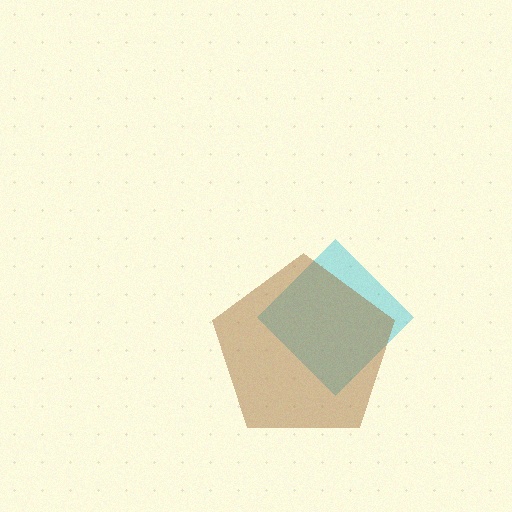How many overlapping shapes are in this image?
There are 2 overlapping shapes in the image.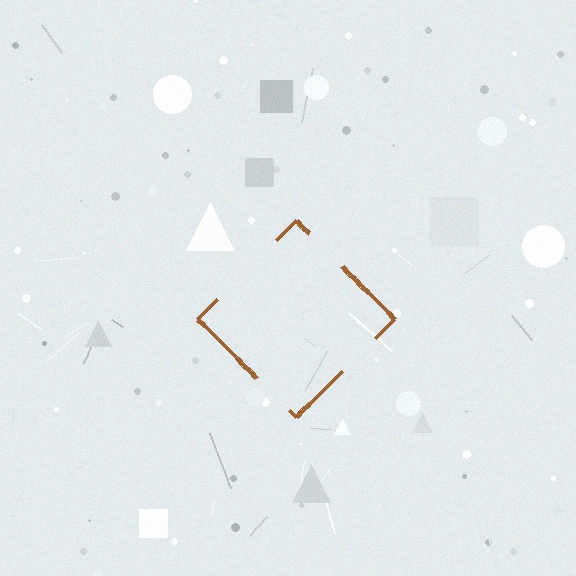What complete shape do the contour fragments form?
The contour fragments form a diamond.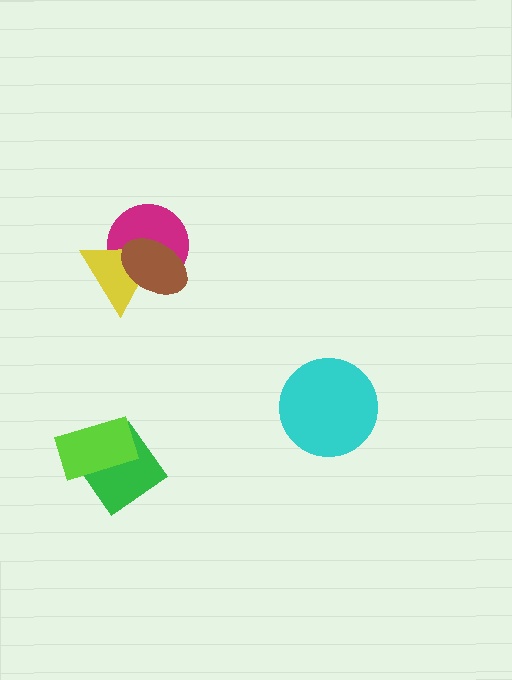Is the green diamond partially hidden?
Yes, it is partially covered by another shape.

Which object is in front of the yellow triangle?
The brown ellipse is in front of the yellow triangle.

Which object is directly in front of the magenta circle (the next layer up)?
The yellow triangle is directly in front of the magenta circle.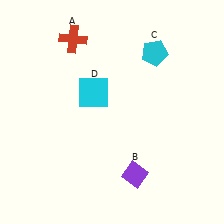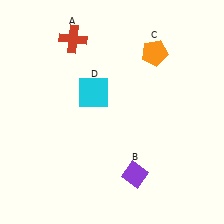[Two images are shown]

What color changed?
The pentagon (C) changed from cyan in Image 1 to orange in Image 2.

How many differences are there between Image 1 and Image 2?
There is 1 difference between the two images.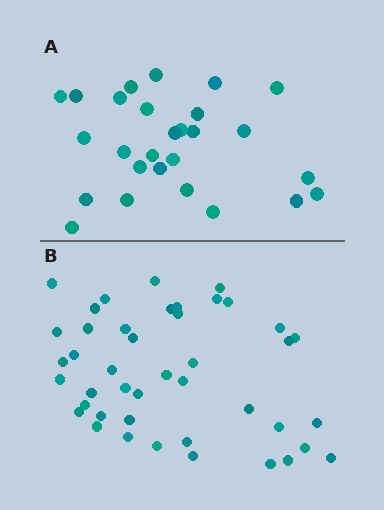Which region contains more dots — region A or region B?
Region B (the bottom region) has more dots.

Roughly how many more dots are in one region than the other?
Region B has approximately 15 more dots than region A.